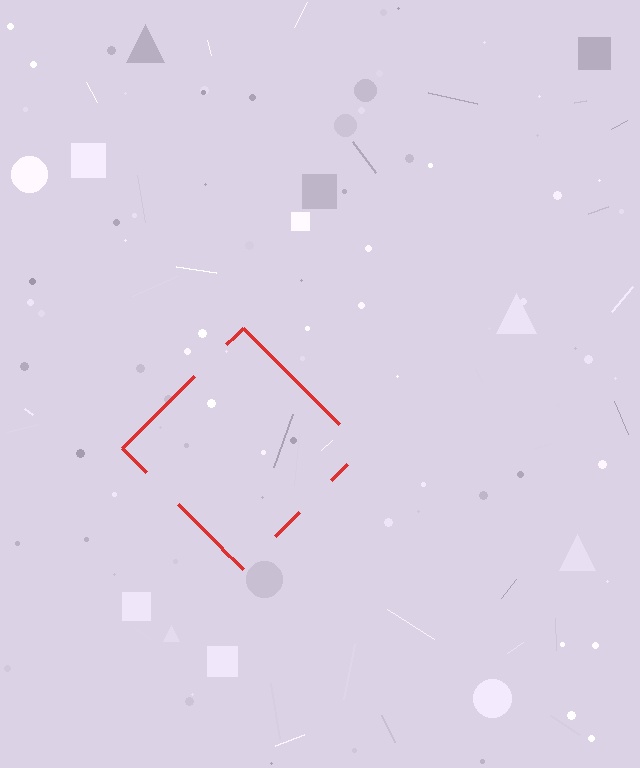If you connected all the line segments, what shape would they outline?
They would outline a diamond.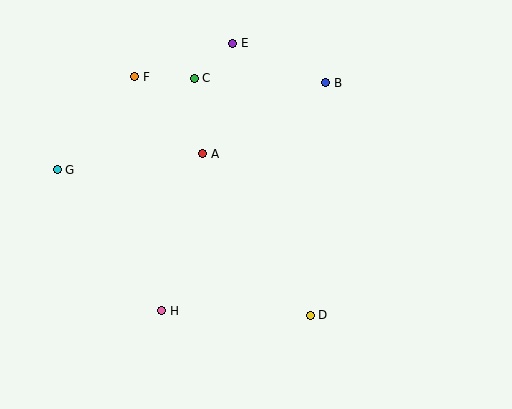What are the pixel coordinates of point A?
Point A is at (203, 154).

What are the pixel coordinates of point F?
Point F is at (135, 77).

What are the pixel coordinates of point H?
Point H is at (162, 311).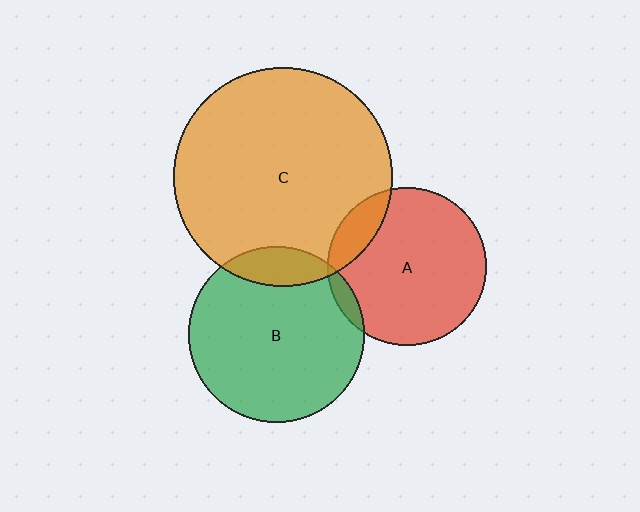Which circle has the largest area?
Circle C (orange).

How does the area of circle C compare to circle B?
Approximately 1.6 times.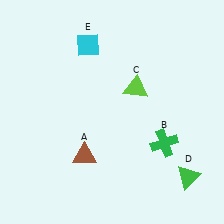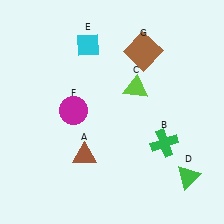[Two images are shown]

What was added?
A magenta circle (F), a brown square (G) were added in Image 2.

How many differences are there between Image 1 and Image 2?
There are 2 differences between the two images.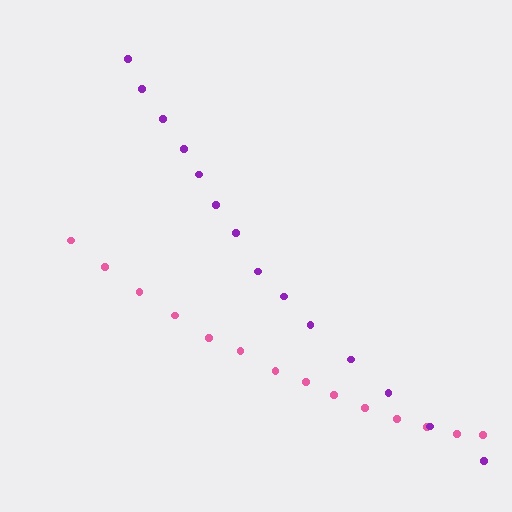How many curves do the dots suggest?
There are 2 distinct paths.